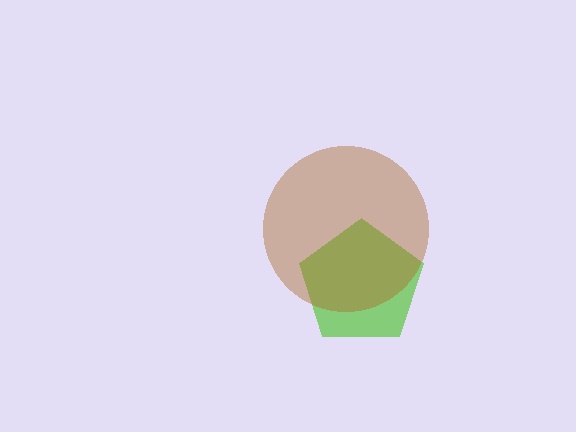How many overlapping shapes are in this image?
There are 2 overlapping shapes in the image.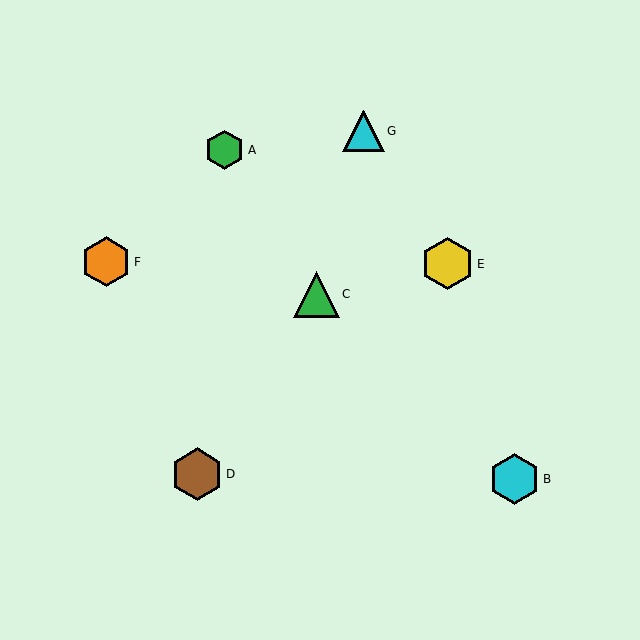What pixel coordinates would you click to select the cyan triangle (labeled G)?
Click at (364, 131) to select the cyan triangle G.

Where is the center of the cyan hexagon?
The center of the cyan hexagon is at (515, 479).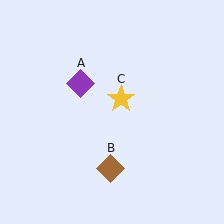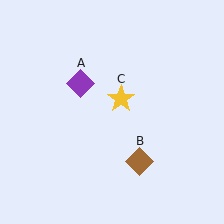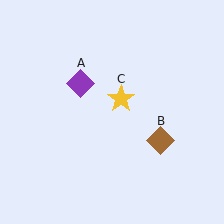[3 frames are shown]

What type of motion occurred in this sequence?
The brown diamond (object B) rotated counterclockwise around the center of the scene.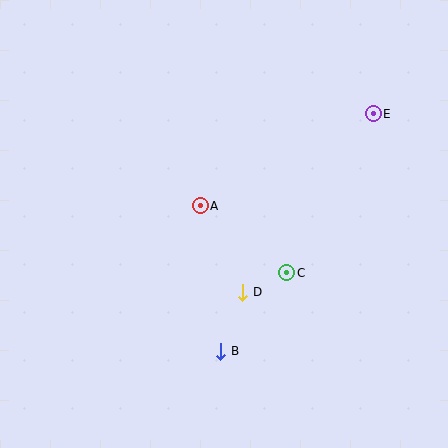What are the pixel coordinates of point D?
Point D is at (243, 292).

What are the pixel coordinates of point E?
Point E is at (373, 114).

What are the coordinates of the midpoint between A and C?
The midpoint between A and C is at (243, 239).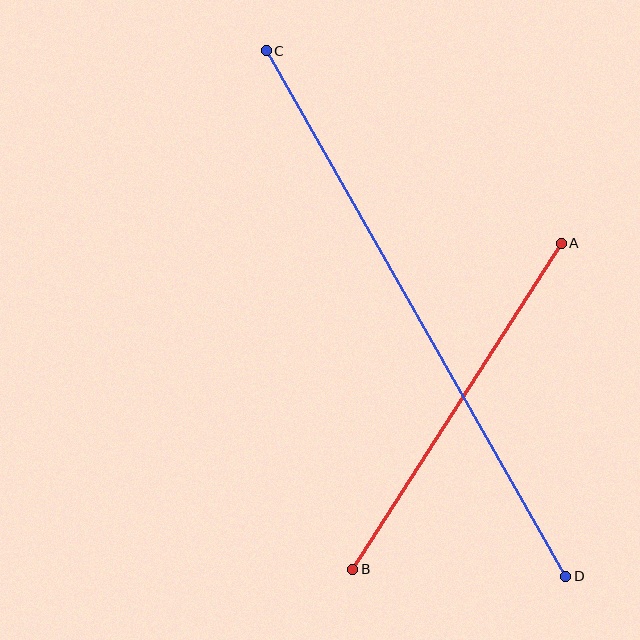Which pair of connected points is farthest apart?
Points C and D are farthest apart.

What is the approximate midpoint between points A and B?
The midpoint is at approximately (457, 406) pixels.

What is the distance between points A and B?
The distance is approximately 387 pixels.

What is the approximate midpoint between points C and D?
The midpoint is at approximately (416, 314) pixels.